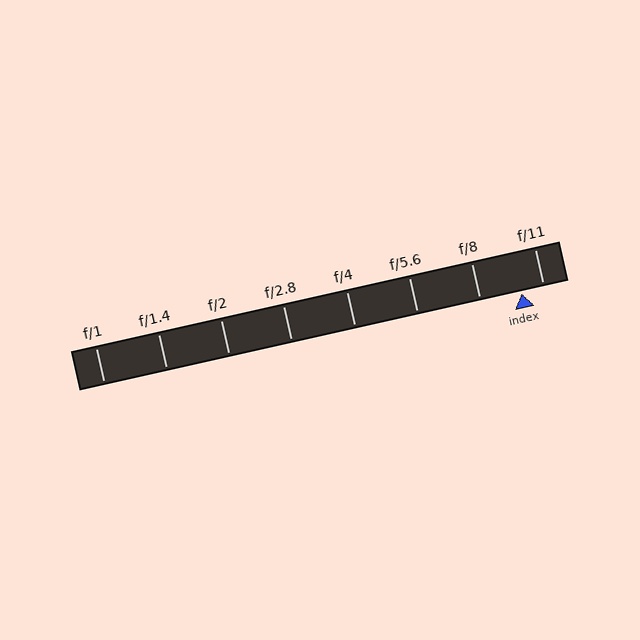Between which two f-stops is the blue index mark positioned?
The index mark is between f/8 and f/11.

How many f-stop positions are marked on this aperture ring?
There are 8 f-stop positions marked.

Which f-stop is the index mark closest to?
The index mark is closest to f/11.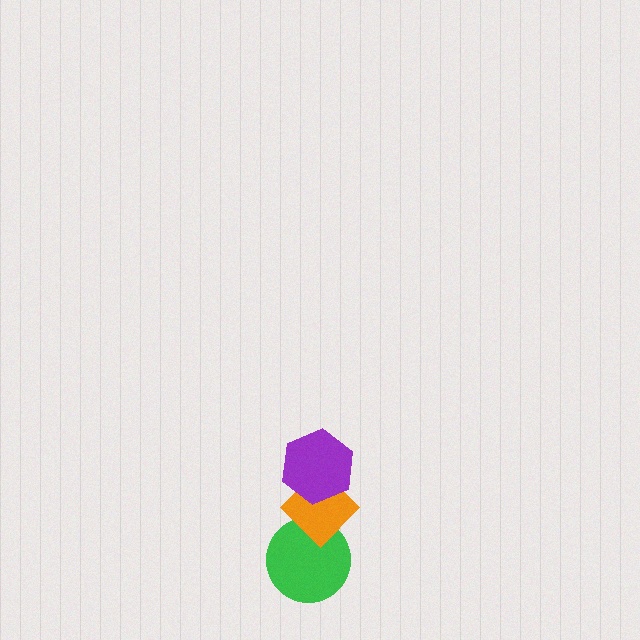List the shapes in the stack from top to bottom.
From top to bottom: the purple hexagon, the orange diamond, the green circle.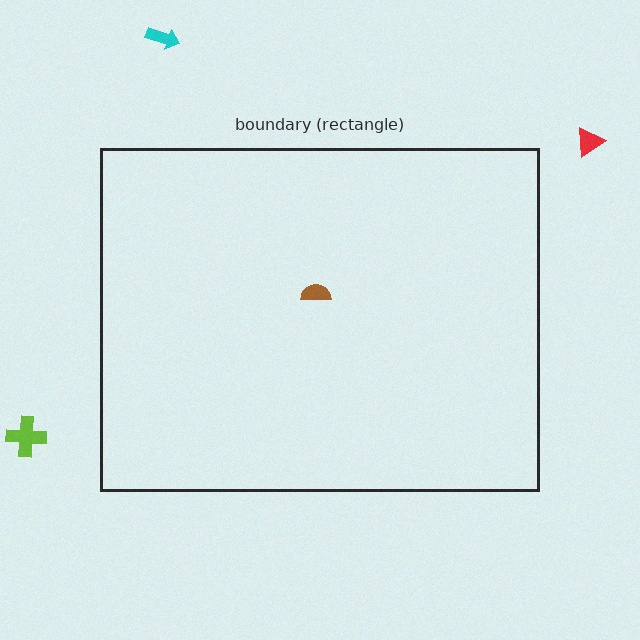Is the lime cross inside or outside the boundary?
Outside.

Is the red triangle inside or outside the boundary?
Outside.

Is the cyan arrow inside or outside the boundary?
Outside.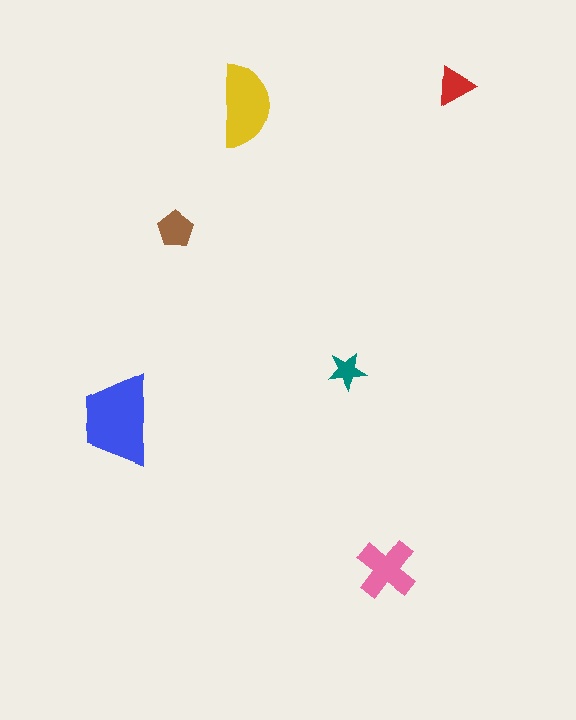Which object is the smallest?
The teal star.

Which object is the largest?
The blue trapezoid.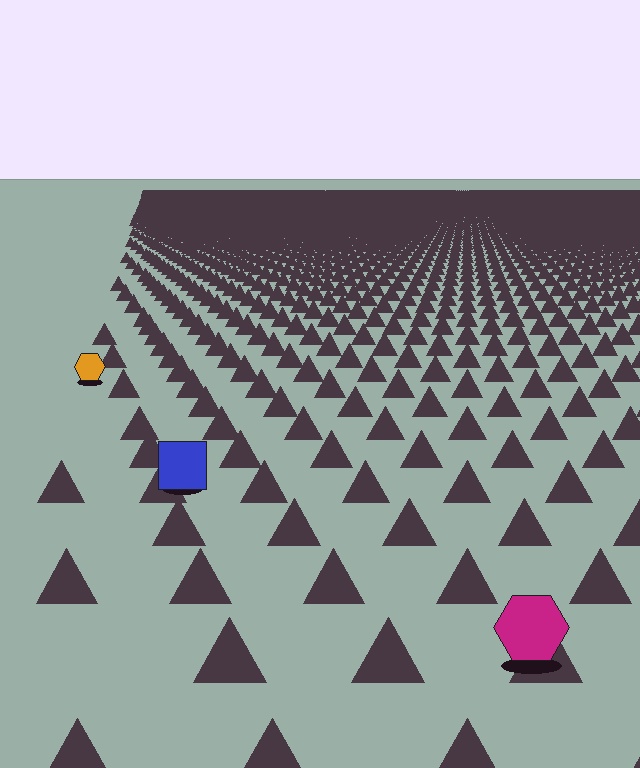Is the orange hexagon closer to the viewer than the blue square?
No. The blue square is closer — you can tell from the texture gradient: the ground texture is coarser near it.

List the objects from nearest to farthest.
From nearest to farthest: the magenta hexagon, the blue square, the orange hexagon.